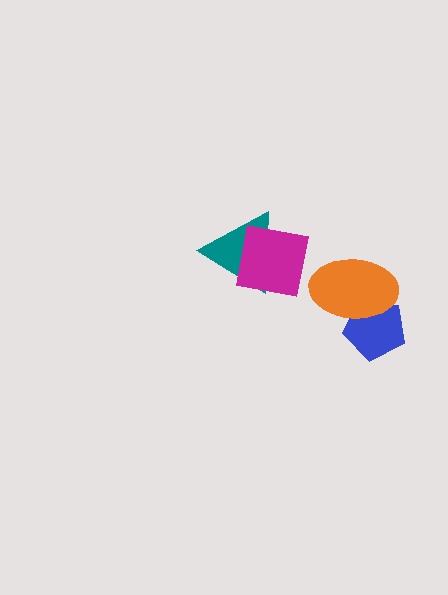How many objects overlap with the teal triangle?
1 object overlaps with the teal triangle.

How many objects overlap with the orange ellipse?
1 object overlaps with the orange ellipse.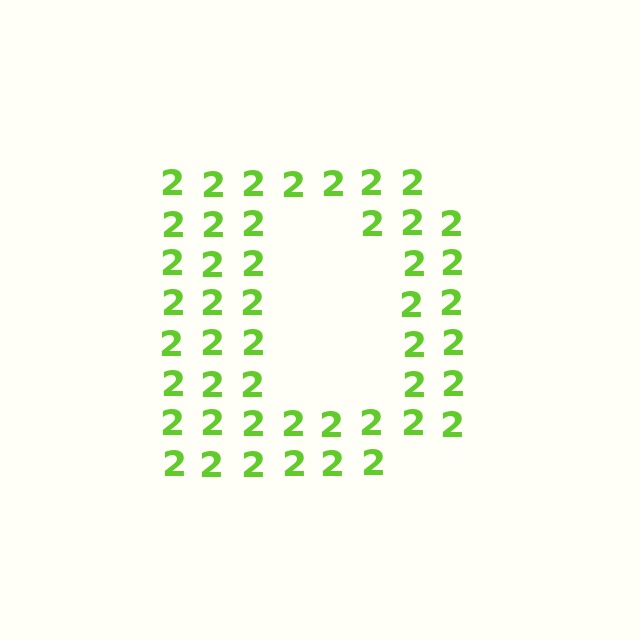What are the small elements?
The small elements are digit 2's.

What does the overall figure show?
The overall figure shows the letter D.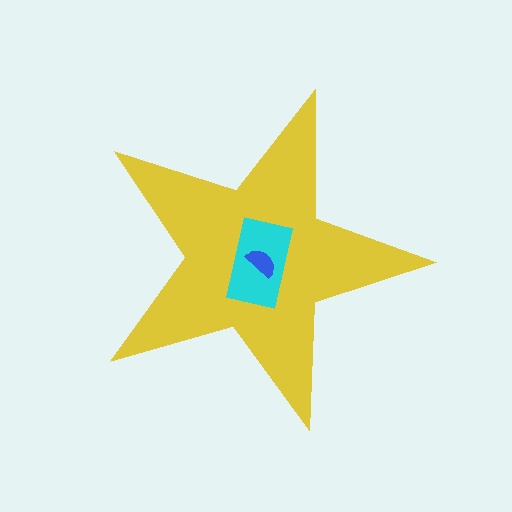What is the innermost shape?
The blue semicircle.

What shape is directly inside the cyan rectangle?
The blue semicircle.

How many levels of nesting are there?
3.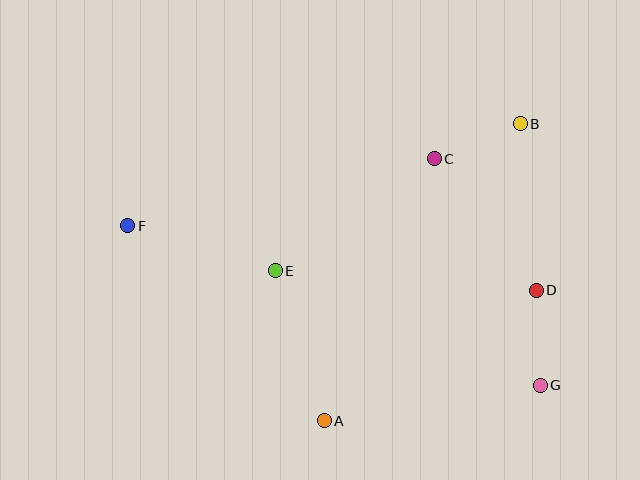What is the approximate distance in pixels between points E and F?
The distance between E and F is approximately 154 pixels.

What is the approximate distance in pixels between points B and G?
The distance between B and G is approximately 262 pixels.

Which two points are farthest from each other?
Points F and G are farthest from each other.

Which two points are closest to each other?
Points B and C are closest to each other.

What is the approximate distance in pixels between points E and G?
The distance between E and G is approximately 289 pixels.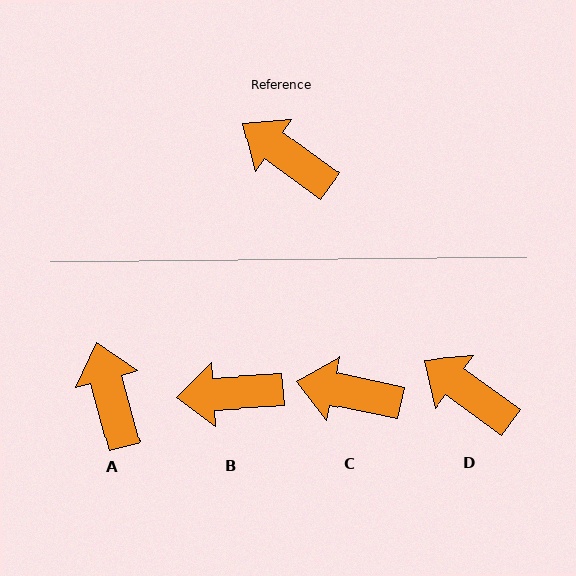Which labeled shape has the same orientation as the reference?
D.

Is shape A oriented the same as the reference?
No, it is off by about 39 degrees.